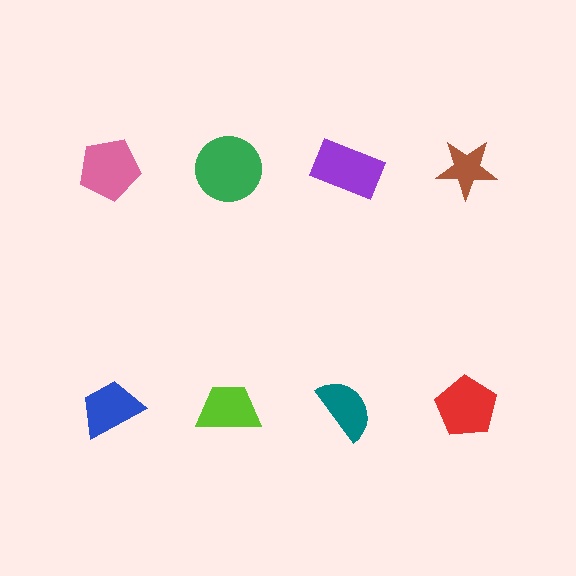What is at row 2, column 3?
A teal semicircle.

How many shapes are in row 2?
4 shapes.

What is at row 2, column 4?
A red pentagon.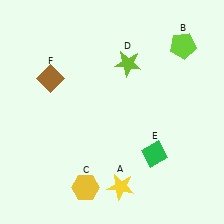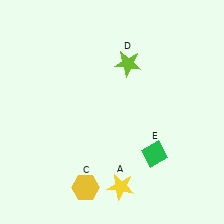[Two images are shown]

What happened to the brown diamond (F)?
The brown diamond (F) was removed in Image 2. It was in the top-left area of Image 1.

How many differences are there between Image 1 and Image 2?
There are 2 differences between the two images.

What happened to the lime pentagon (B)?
The lime pentagon (B) was removed in Image 2. It was in the top-right area of Image 1.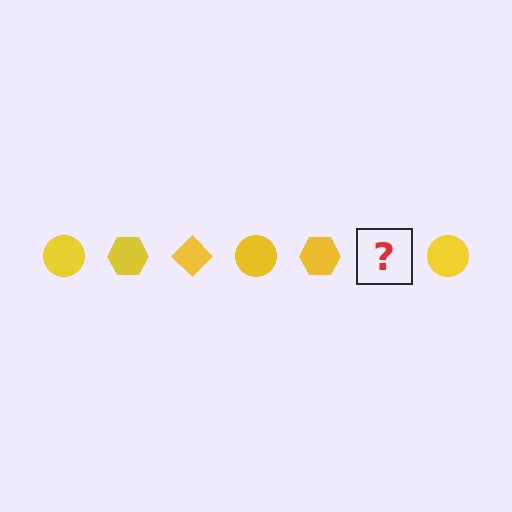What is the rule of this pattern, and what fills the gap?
The rule is that the pattern cycles through circle, hexagon, diamond shapes in yellow. The gap should be filled with a yellow diamond.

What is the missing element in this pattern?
The missing element is a yellow diamond.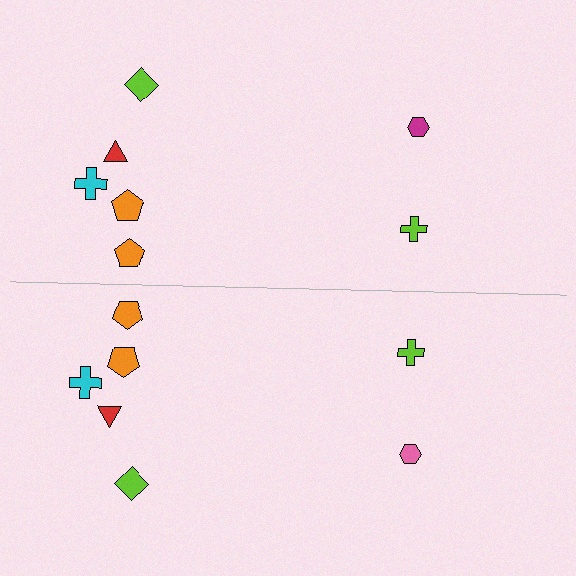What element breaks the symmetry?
The pink hexagon on the bottom side breaks the symmetry — its mirror counterpart is magenta.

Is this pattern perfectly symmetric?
No, the pattern is not perfectly symmetric. The pink hexagon on the bottom side breaks the symmetry — its mirror counterpart is magenta.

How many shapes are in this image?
There are 14 shapes in this image.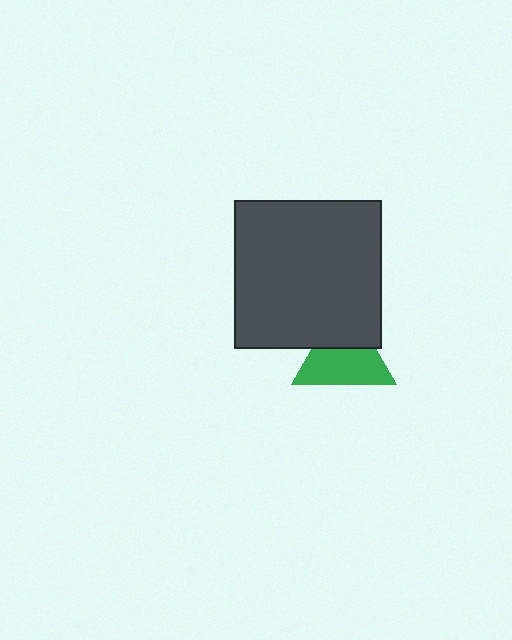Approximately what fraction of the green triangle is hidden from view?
Roughly 38% of the green triangle is hidden behind the dark gray square.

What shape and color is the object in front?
The object in front is a dark gray square.